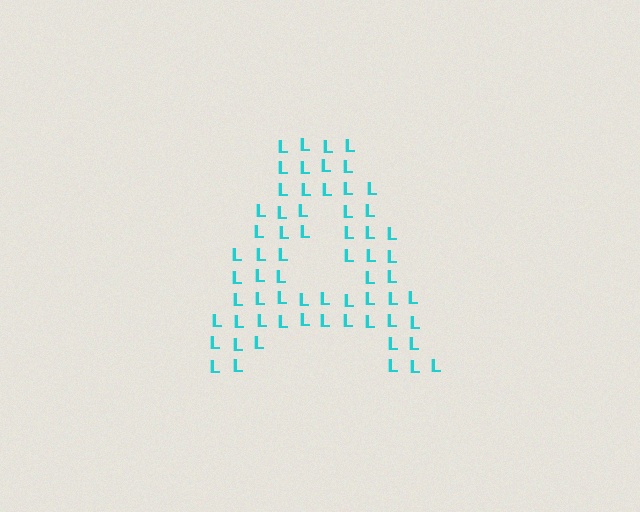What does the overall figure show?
The overall figure shows the letter A.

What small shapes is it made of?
It is made of small letter L's.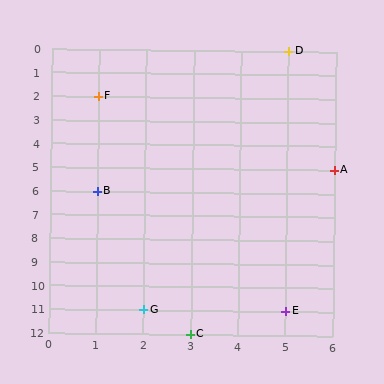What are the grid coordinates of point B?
Point B is at grid coordinates (1, 6).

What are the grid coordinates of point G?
Point G is at grid coordinates (2, 11).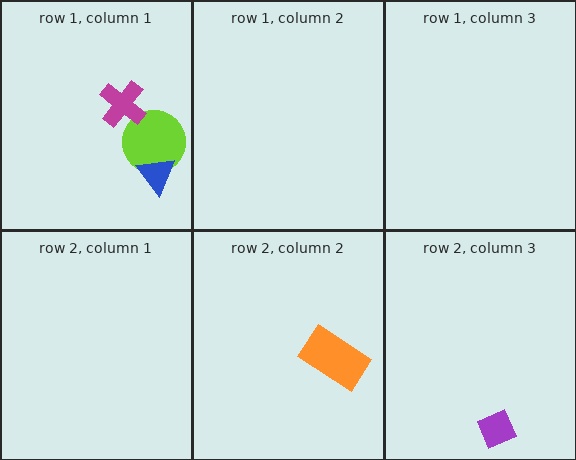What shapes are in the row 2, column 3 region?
The purple diamond.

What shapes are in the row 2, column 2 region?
The orange rectangle.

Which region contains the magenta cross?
The row 1, column 1 region.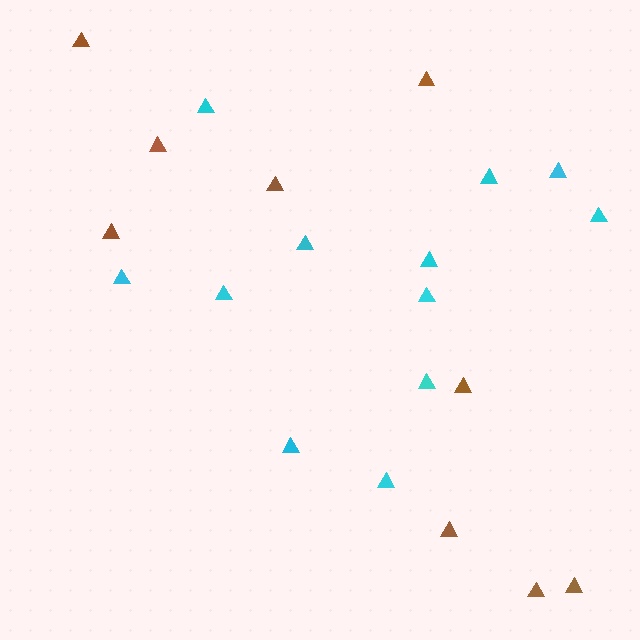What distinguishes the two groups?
There are 2 groups: one group of brown triangles (9) and one group of cyan triangles (12).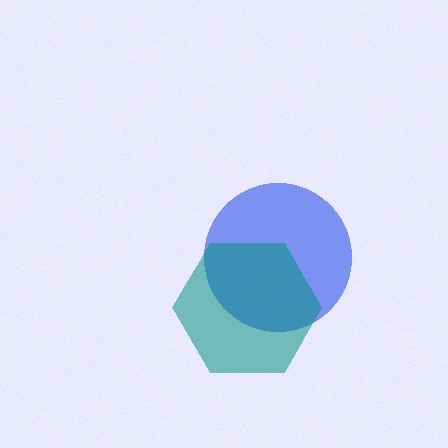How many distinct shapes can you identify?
There are 2 distinct shapes: a blue circle, a teal hexagon.